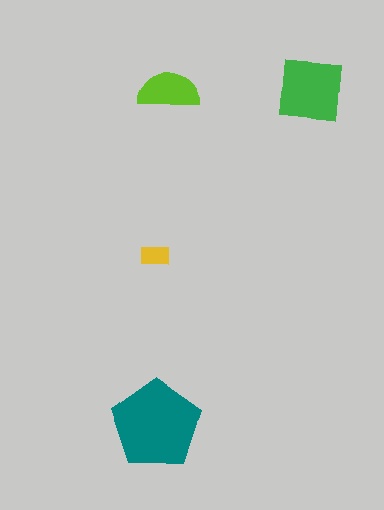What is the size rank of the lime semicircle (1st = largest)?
3rd.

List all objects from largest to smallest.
The teal pentagon, the green square, the lime semicircle, the yellow rectangle.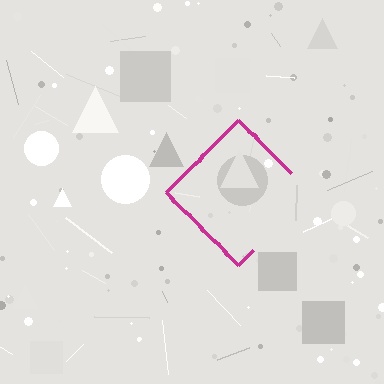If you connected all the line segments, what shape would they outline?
They would outline a diamond.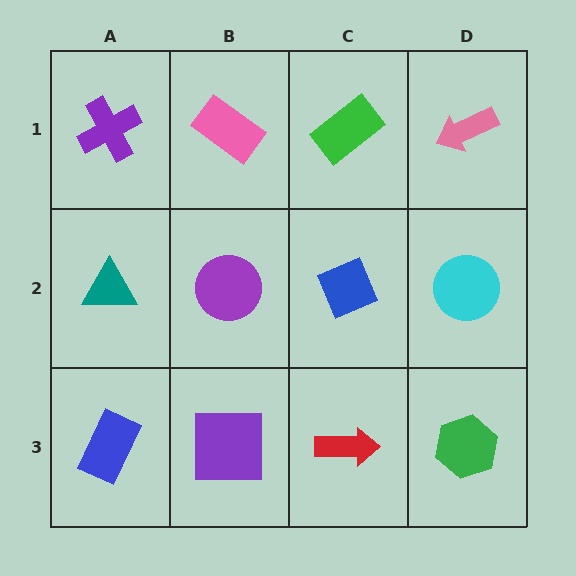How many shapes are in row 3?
4 shapes.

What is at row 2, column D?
A cyan circle.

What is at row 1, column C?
A green rectangle.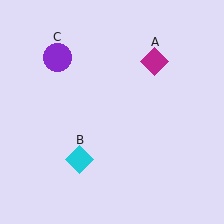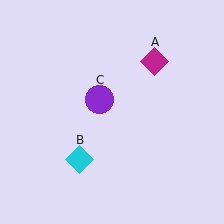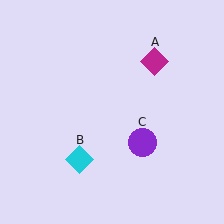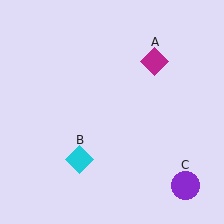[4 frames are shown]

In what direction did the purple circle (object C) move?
The purple circle (object C) moved down and to the right.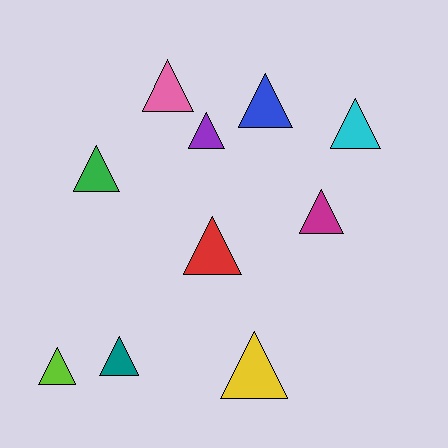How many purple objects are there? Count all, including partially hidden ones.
There is 1 purple object.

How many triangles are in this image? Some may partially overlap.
There are 10 triangles.